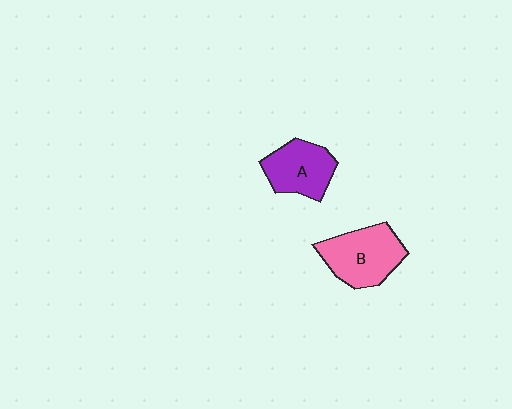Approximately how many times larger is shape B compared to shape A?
Approximately 1.2 times.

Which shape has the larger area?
Shape B (pink).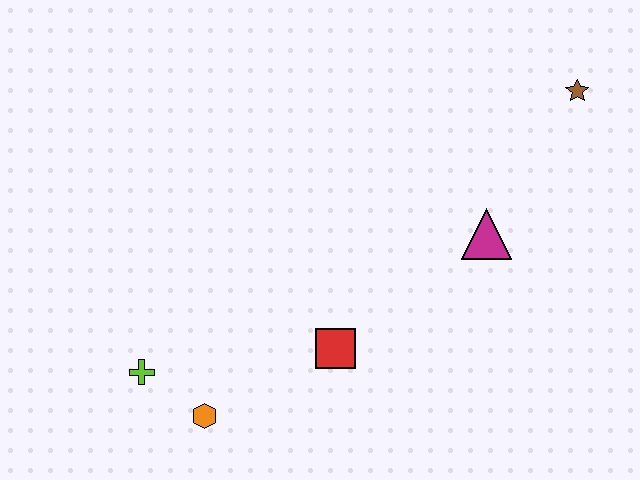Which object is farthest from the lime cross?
The brown star is farthest from the lime cross.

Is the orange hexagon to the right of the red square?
No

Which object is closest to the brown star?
The magenta triangle is closest to the brown star.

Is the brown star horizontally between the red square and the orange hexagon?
No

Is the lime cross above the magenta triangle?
No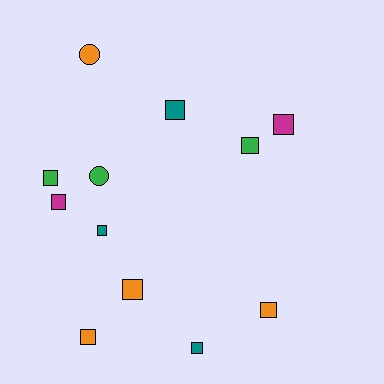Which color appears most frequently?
Orange, with 4 objects.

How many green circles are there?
There is 1 green circle.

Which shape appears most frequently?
Square, with 10 objects.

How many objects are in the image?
There are 12 objects.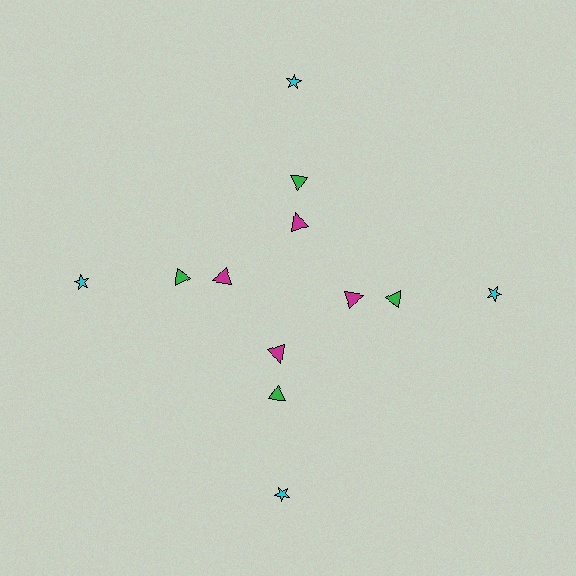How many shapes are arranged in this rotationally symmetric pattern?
There are 12 shapes, arranged in 4 groups of 3.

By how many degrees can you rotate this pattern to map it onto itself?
The pattern maps onto itself every 90 degrees of rotation.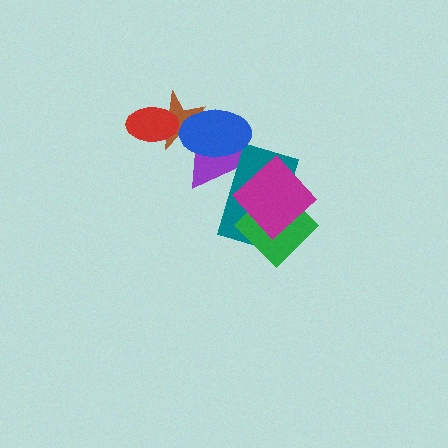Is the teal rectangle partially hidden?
Yes, it is partially covered by another shape.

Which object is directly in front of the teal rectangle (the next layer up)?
The green diamond is directly in front of the teal rectangle.